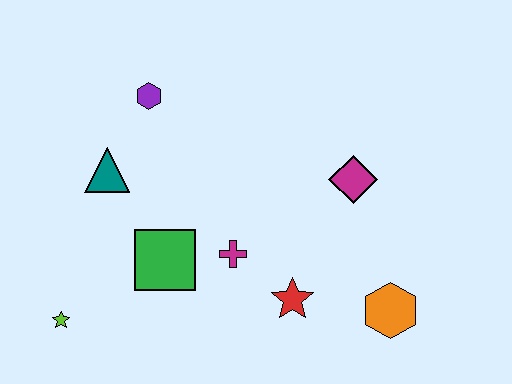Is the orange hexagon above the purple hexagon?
No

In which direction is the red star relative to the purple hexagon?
The red star is below the purple hexagon.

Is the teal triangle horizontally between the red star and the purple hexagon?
No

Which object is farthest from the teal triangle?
The orange hexagon is farthest from the teal triangle.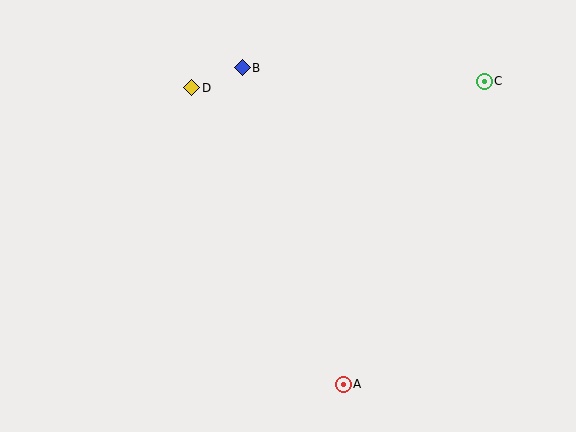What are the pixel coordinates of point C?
Point C is at (484, 81).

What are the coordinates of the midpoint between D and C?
The midpoint between D and C is at (338, 85).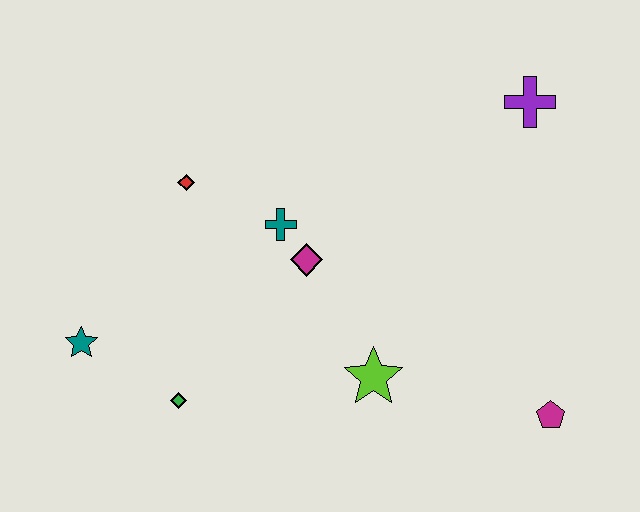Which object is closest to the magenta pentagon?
The lime star is closest to the magenta pentagon.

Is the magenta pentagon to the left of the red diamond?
No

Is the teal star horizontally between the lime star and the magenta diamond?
No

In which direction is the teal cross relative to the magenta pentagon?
The teal cross is to the left of the magenta pentagon.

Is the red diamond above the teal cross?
Yes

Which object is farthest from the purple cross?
The teal star is farthest from the purple cross.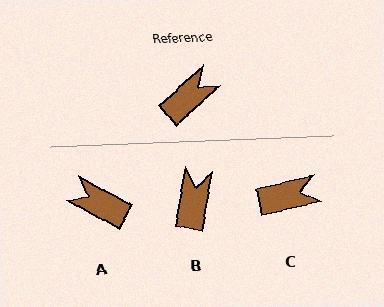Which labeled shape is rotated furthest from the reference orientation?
A, about 110 degrees away.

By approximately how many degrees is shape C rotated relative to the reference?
Approximately 29 degrees clockwise.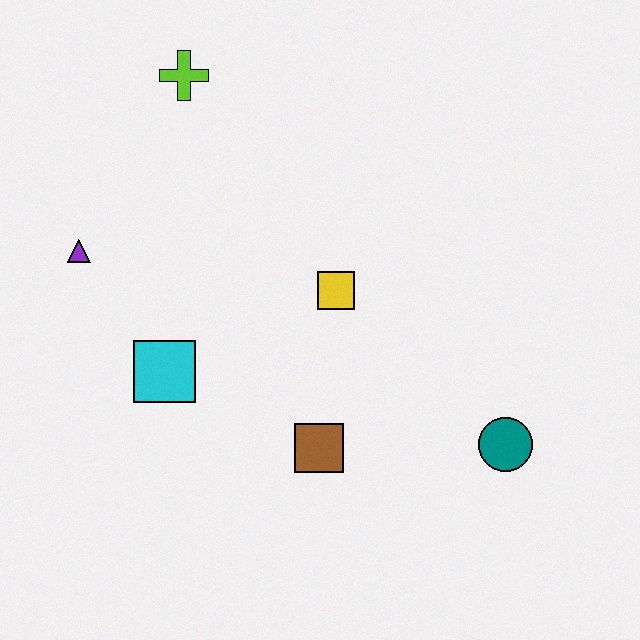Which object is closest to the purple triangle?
The cyan square is closest to the purple triangle.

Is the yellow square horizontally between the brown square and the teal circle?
Yes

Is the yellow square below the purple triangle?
Yes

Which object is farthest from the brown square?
The lime cross is farthest from the brown square.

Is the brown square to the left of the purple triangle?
No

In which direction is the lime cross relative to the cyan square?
The lime cross is above the cyan square.